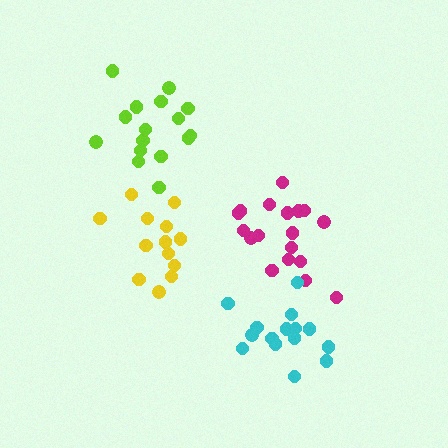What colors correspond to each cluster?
The clusters are colored: yellow, magenta, cyan, lime.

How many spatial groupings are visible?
There are 4 spatial groupings.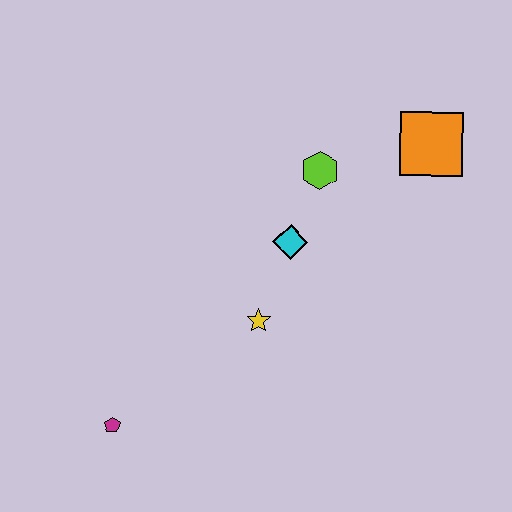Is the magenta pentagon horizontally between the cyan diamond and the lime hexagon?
No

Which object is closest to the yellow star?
The cyan diamond is closest to the yellow star.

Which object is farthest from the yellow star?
The orange square is farthest from the yellow star.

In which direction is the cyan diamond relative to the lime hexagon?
The cyan diamond is below the lime hexagon.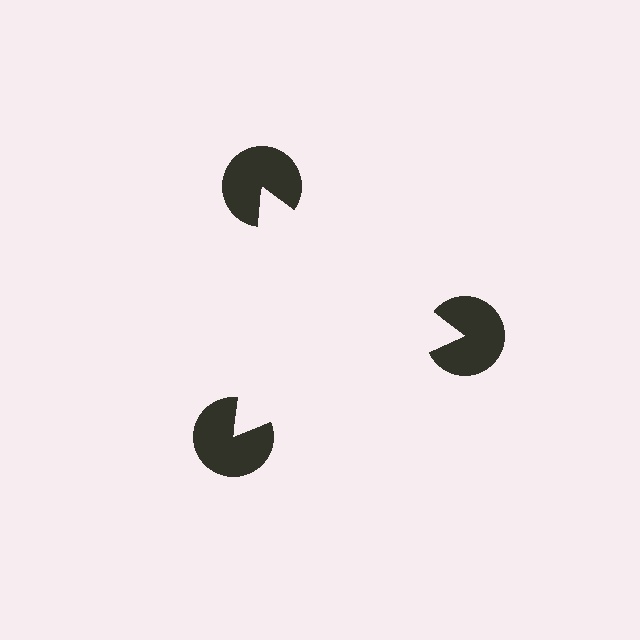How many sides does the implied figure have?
3 sides.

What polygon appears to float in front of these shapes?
An illusory triangle — its edges are inferred from the aligned wedge cuts in the pac-man discs, not physically drawn.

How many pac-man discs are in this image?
There are 3 — one at each vertex of the illusory triangle.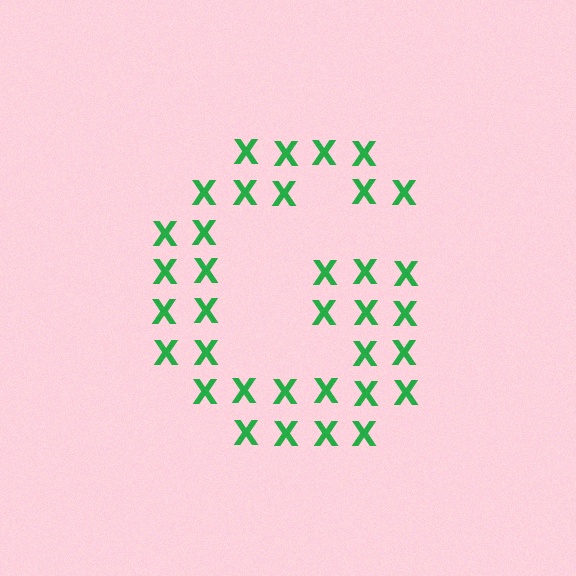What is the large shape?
The large shape is the letter G.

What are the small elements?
The small elements are letter X's.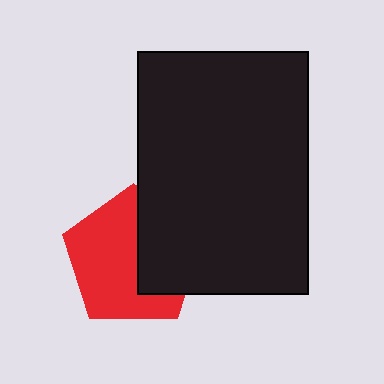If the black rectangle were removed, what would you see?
You would see the complete red pentagon.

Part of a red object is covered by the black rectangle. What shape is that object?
It is a pentagon.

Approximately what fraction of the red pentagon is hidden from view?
Roughly 38% of the red pentagon is hidden behind the black rectangle.